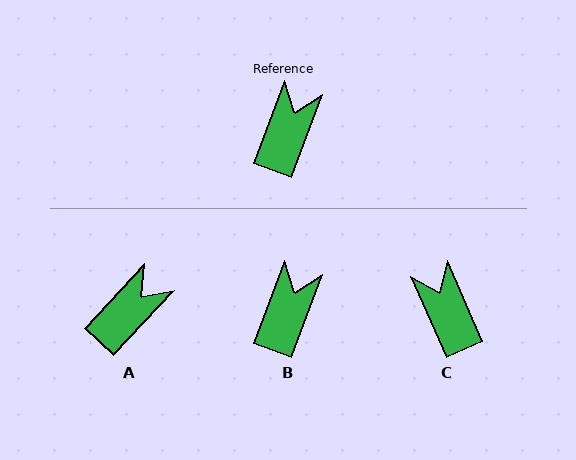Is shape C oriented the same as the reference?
No, it is off by about 44 degrees.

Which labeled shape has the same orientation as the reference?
B.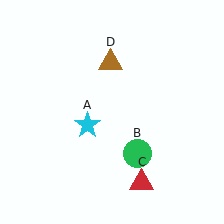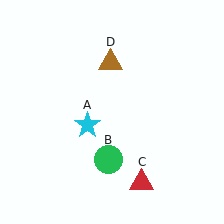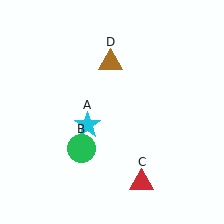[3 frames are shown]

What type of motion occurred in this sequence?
The green circle (object B) rotated clockwise around the center of the scene.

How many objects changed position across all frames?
1 object changed position: green circle (object B).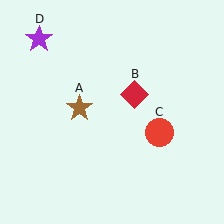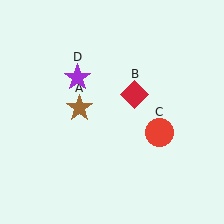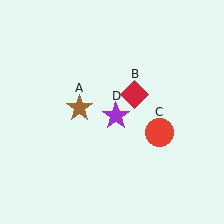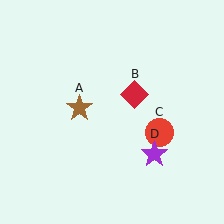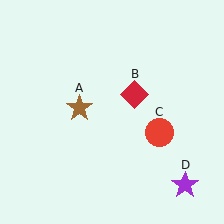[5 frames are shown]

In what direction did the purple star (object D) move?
The purple star (object D) moved down and to the right.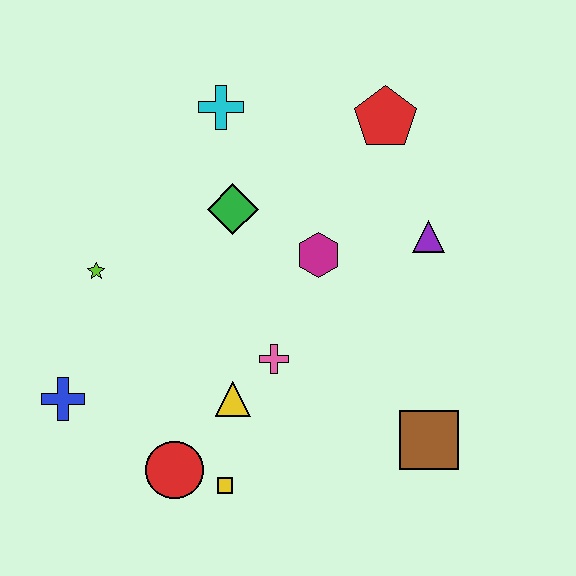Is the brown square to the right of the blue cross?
Yes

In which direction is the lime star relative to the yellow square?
The lime star is above the yellow square.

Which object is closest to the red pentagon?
The purple triangle is closest to the red pentagon.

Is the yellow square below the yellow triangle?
Yes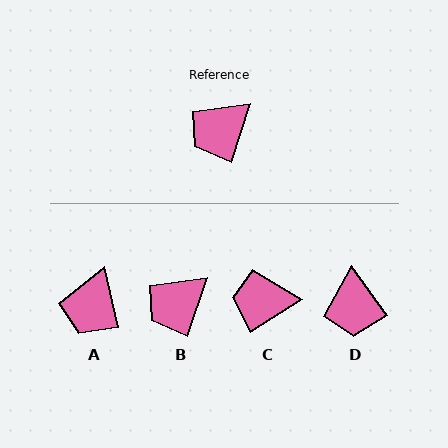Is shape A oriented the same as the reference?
No, it is off by about 31 degrees.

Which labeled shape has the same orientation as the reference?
B.